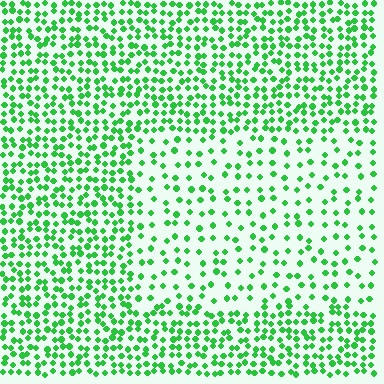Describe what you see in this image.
The image contains small green elements arranged at two different densities. A rectangle-shaped region is visible where the elements are less densely packed than the surrounding area.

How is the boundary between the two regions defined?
The boundary is defined by a change in element density (approximately 2.1x ratio). All elements are the same color, size, and shape.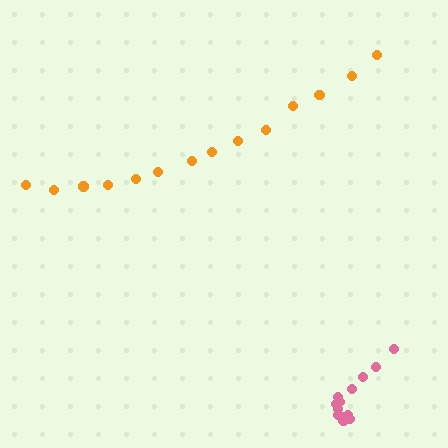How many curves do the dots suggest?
There are 2 distinct paths.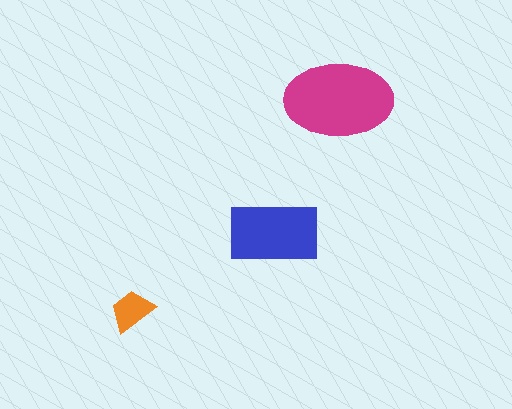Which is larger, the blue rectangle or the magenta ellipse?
The magenta ellipse.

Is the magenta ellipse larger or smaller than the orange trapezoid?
Larger.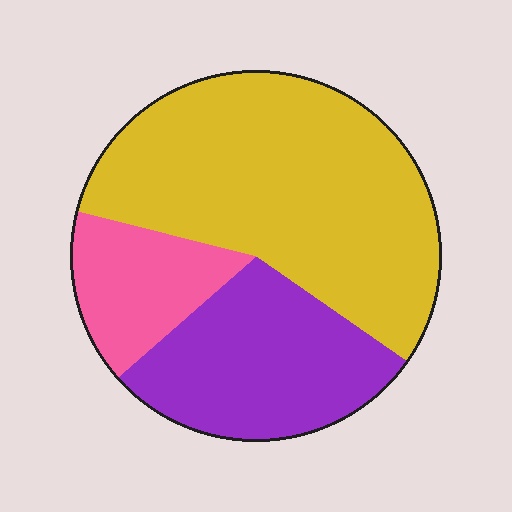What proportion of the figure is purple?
Purple covers 29% of the figure.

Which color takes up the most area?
Yellow, at roughly 55%.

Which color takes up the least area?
Pink, at roughly 15%.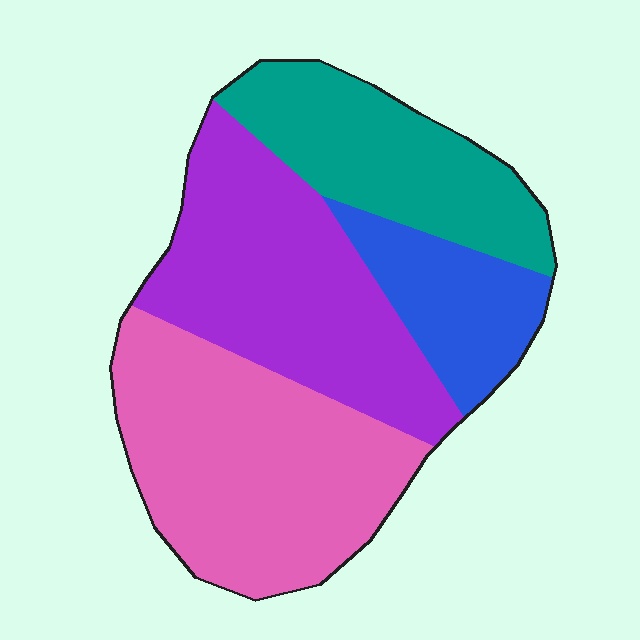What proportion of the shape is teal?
Teal covers roughly 20% of the shape.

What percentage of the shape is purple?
Purple covers around 30% of the shape.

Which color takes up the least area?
Blue, at roughly 15%.